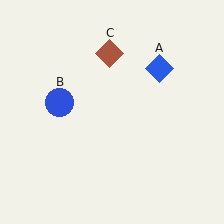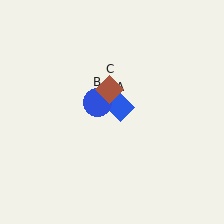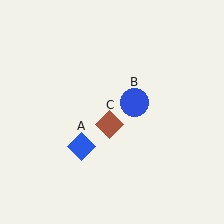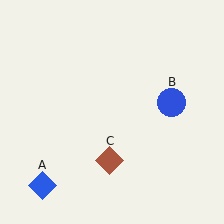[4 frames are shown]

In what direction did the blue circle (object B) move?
The blue circle (object B) moved right.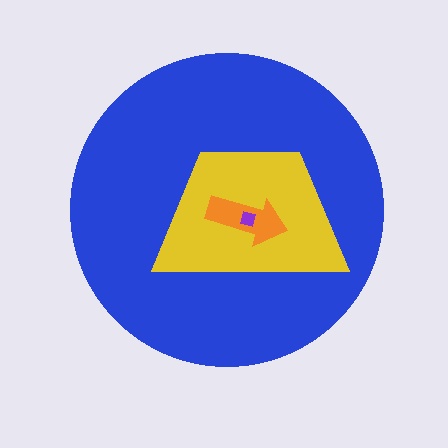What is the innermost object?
The purple square.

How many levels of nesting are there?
4.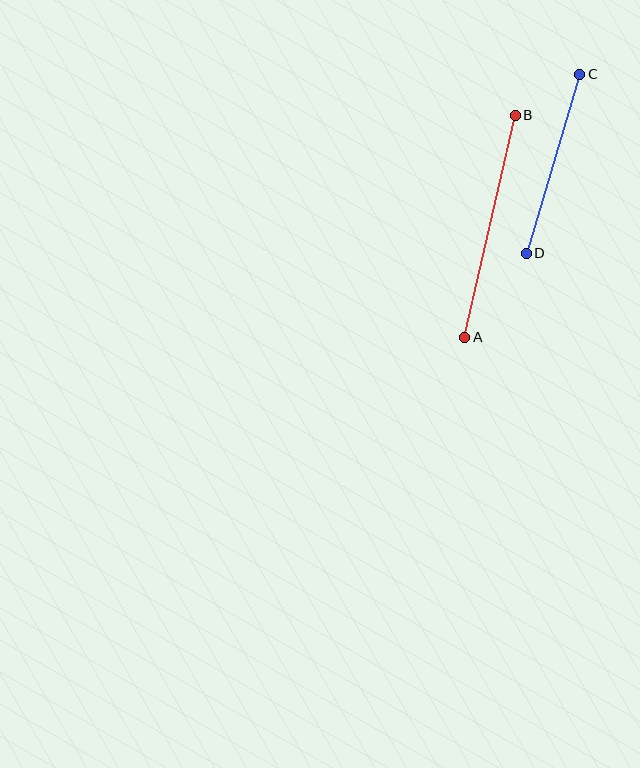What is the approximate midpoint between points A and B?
The midpoint is at approximately (490, 226) pixels.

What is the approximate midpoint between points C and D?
The midpoint is at approximately (553, 164) pixels.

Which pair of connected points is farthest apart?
Points A and B are farthest apart.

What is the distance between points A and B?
The distance is approximately 227 pixels.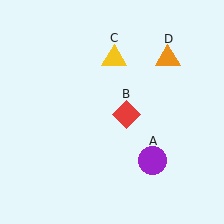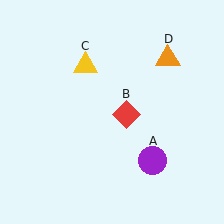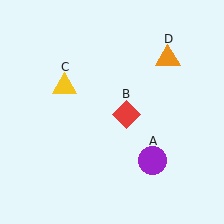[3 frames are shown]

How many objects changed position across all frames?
1 object changed position: yellow triangle (object C).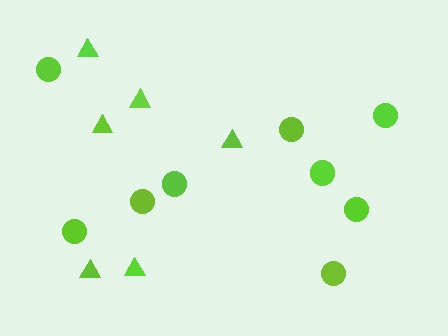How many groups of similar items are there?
There are 2 groups: one group of triangles (6) and one group of circles (9).